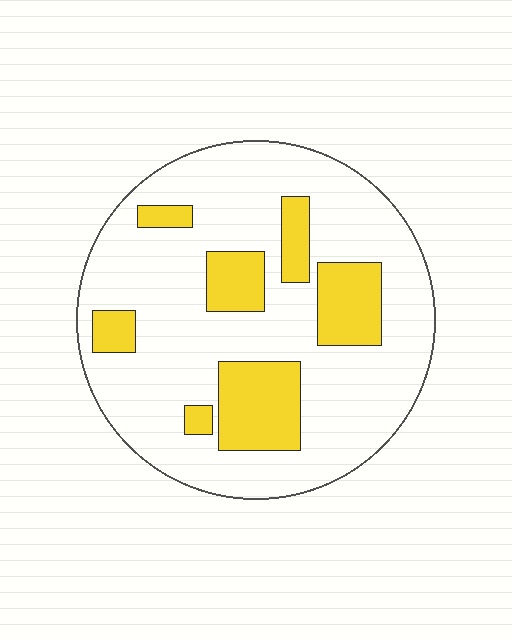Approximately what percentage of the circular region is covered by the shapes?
Approximately 25%.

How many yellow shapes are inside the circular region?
7.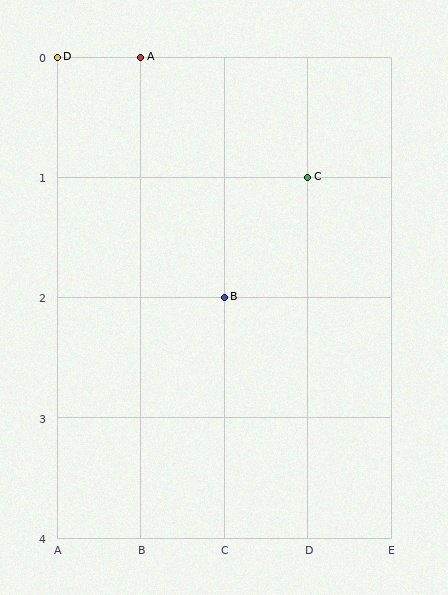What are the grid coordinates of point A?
Point A is at grid coordinates (B, 0).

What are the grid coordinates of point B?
Point B is at grid coordinates (C, 2).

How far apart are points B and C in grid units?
Points B and C are 1 column and 1 row apart (about 1.4 grid units diagonally).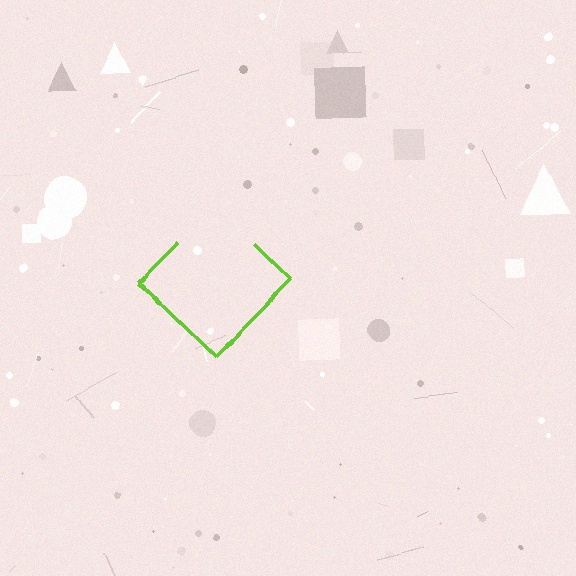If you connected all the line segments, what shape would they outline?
They would outline a diamond.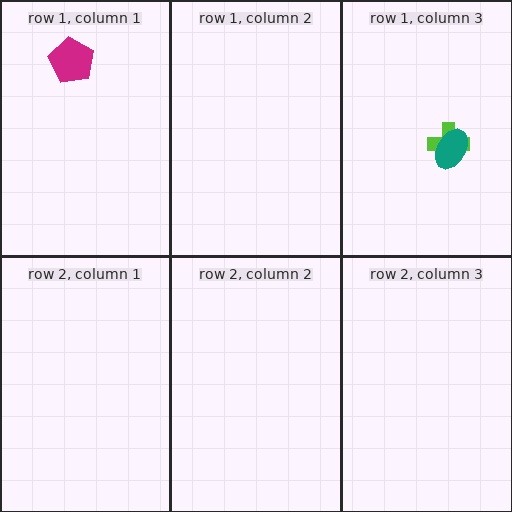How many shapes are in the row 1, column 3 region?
2.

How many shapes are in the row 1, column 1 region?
1.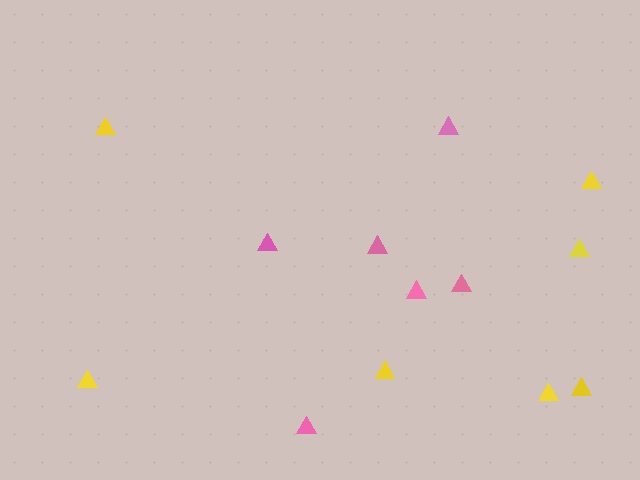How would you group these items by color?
There are 2 groups: one group of yellow triangles (7) and one group of pink triangles (6).